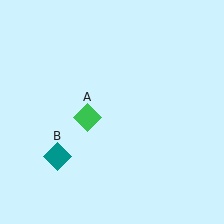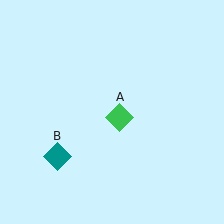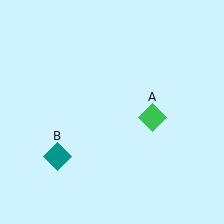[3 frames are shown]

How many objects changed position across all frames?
1 object changed position: green diamond (object A).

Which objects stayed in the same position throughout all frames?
Teal diamond (object B) remained stationary.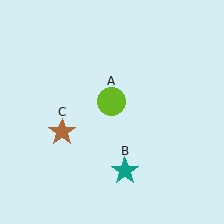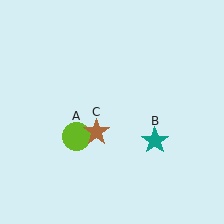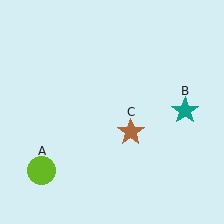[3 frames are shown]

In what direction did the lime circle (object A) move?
The lime circle (object A) moved down and to the left.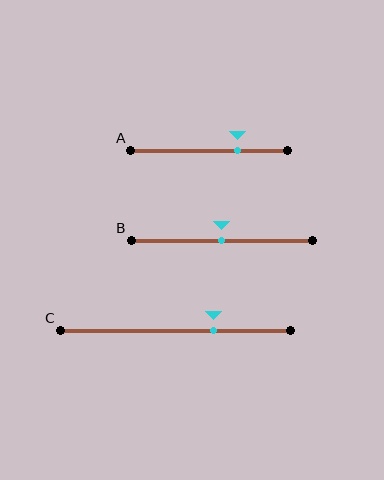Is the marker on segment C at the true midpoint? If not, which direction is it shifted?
No, the marker on segment C is shifted to the right by about 17% of the segment length.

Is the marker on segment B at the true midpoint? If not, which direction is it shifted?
Yes, the marker on segment B is at the true midpoint.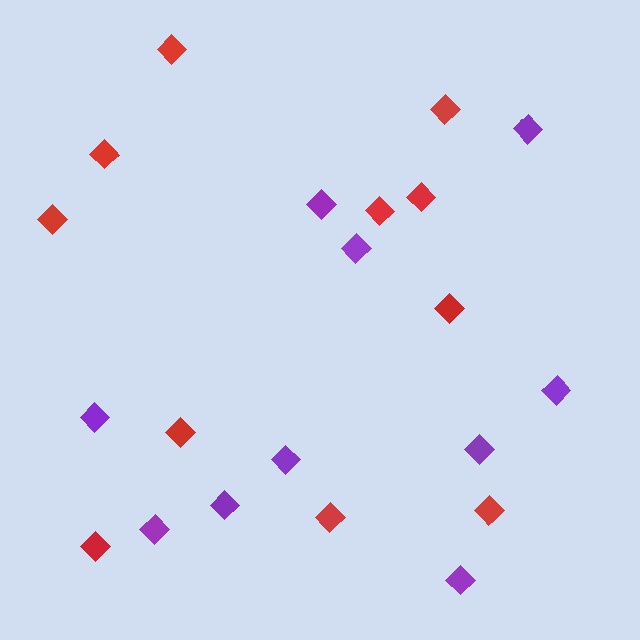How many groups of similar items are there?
There are 2 groups: one group of purple diamonds (10) and one group of red diamonds (11).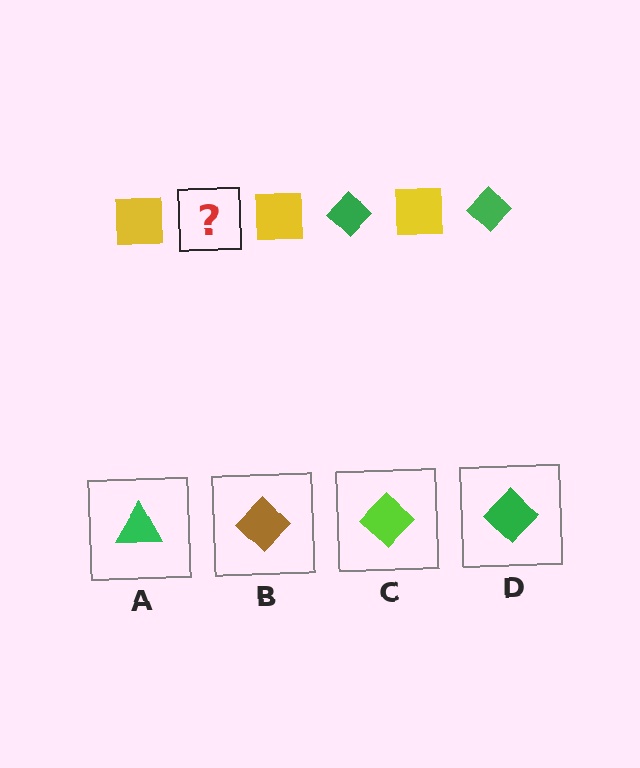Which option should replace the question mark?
Option D.